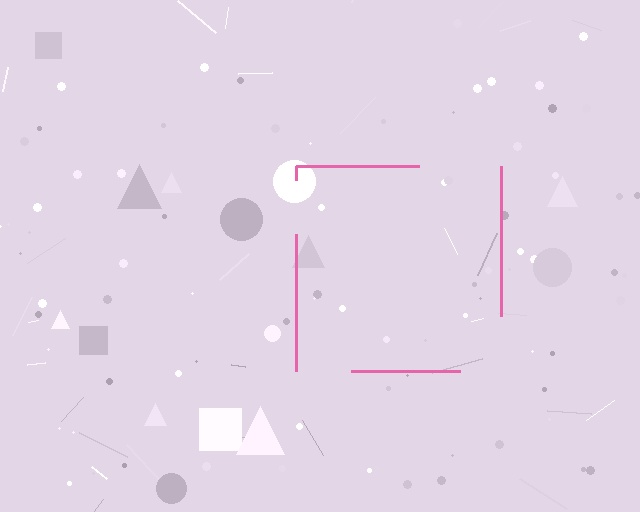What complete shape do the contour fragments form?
The contour fragments form a square.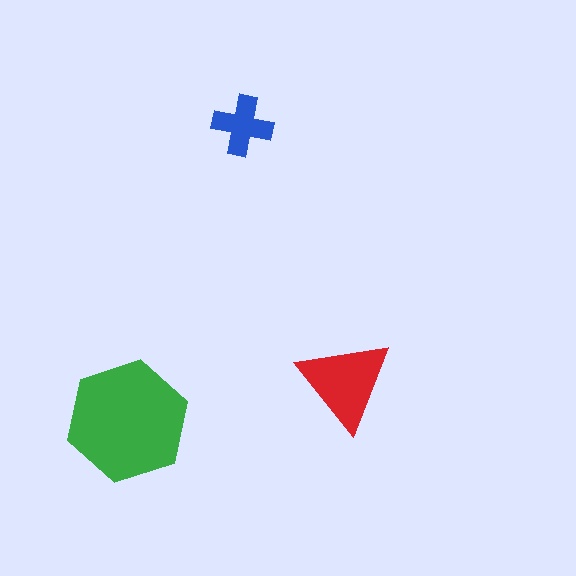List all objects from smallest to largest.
The blue cross, the red triangle, the green hexagon.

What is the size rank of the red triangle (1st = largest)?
2nd.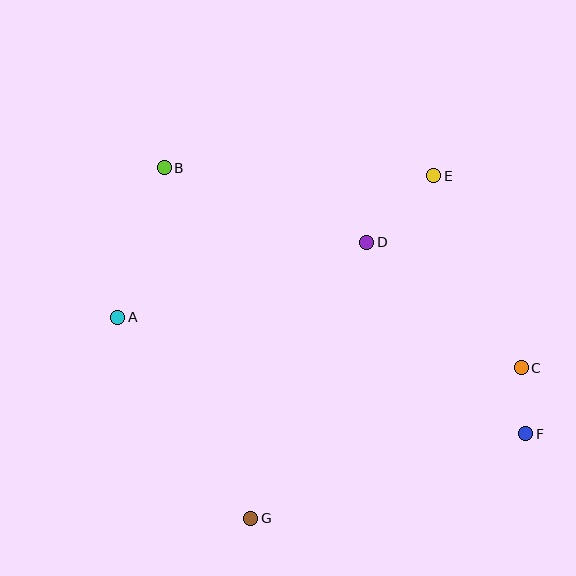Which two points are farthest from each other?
Points B and F are farthest from each other.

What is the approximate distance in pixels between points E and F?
The distance between E and F is approximately 274 pixels.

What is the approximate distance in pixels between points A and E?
The distance between A and E is approximately 346 pixels.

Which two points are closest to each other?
Points C and F are closest to each other.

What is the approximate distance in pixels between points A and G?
The distance between A and G is approximately 241 pixels.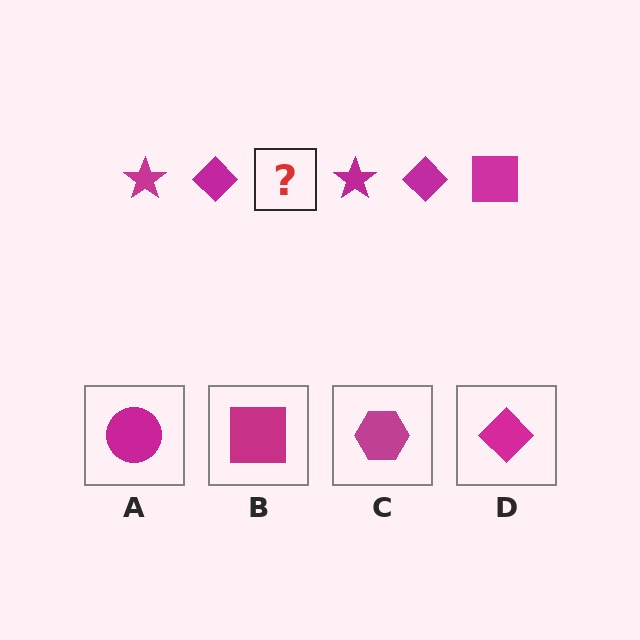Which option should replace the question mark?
Option B.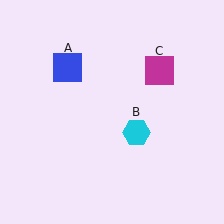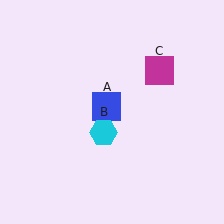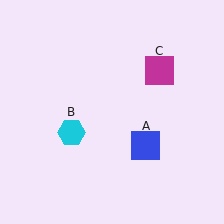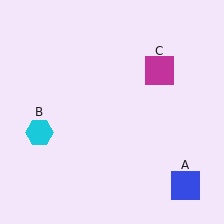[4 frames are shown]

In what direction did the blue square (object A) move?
The blue square (object A) moved down and to the right.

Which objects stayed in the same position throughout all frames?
Magenta square (object C) remained stationary.